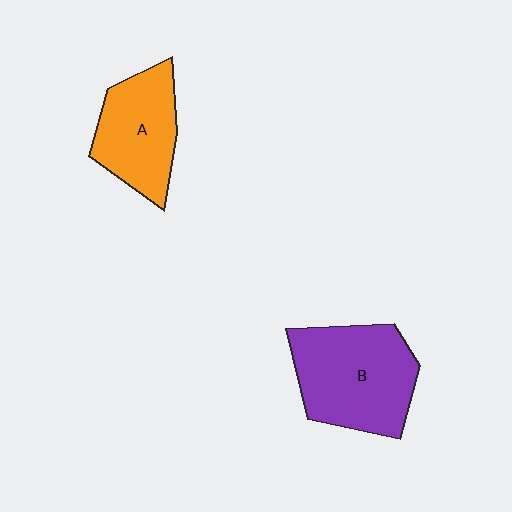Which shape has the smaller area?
Shape A (orange).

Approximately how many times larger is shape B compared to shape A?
Approximately 1.3 times.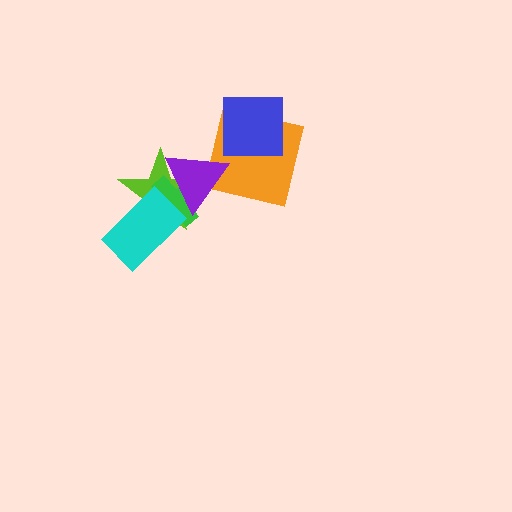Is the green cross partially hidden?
Yes, it is partially covered by another shape.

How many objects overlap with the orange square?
2 objects overlap with the orange square.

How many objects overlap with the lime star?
3 objects overlap with the lime star.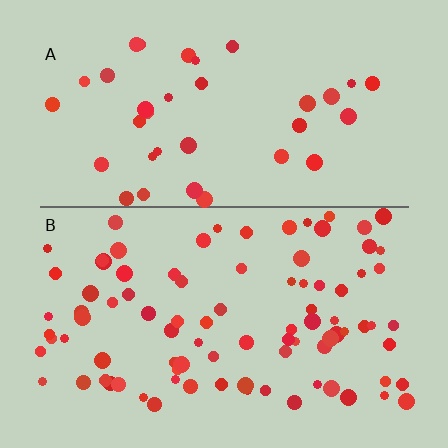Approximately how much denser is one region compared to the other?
Approximately 2.4× — region B over region A.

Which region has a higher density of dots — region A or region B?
B (the bottom).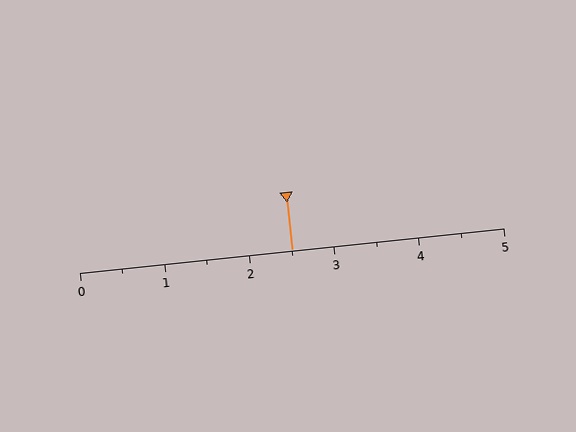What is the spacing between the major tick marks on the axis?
The major ticks are spaced 1 apart.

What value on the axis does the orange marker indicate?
The marker indicates approximately 2.5.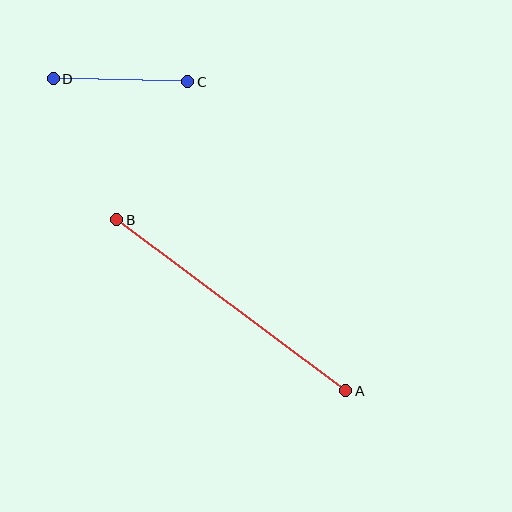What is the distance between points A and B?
The distance is approximately 286 pixels.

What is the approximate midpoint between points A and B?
The midpoint is at approximately (231, 305) pixels.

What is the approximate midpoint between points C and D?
The midpoint is at approximately (120, 80) pixels.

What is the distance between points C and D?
The distance is approximately 134 pixels.